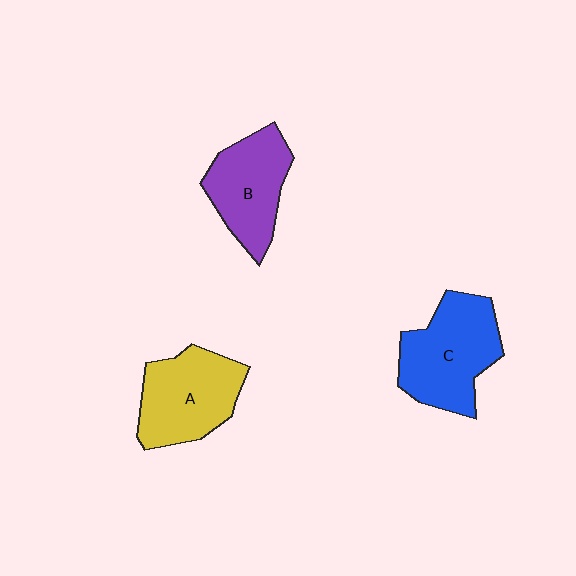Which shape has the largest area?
Shape C (blue).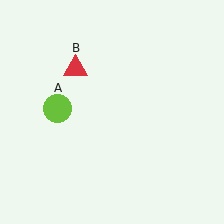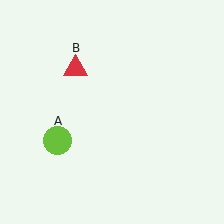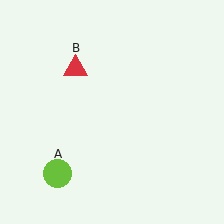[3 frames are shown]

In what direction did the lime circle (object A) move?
The lime circle (object A) moved down.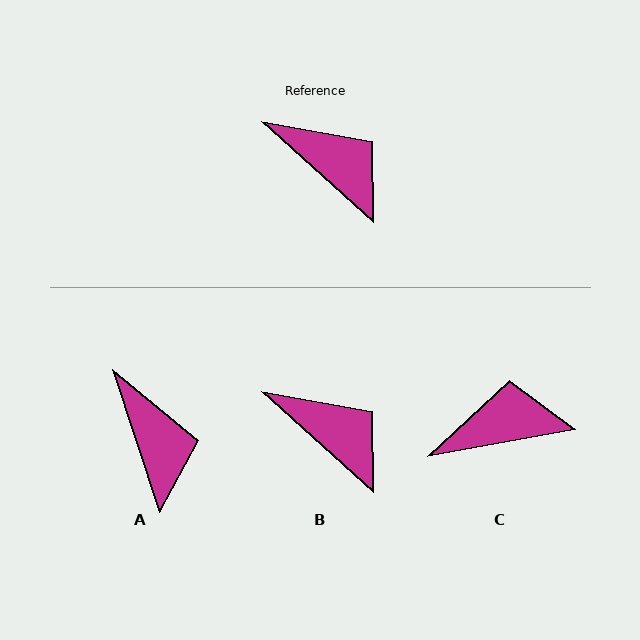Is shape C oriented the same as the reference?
No, it is off by about 53 degrees.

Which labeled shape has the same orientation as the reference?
B.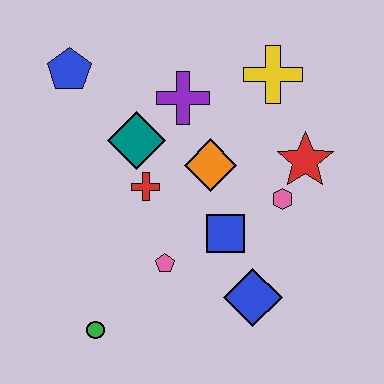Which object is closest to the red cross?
The teal diamond is closest to the red cross.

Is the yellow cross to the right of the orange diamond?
Yes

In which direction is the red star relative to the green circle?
The red star is to the right of the green circle.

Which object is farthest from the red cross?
The yellow cross is farthest from the red cross.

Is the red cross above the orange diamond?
No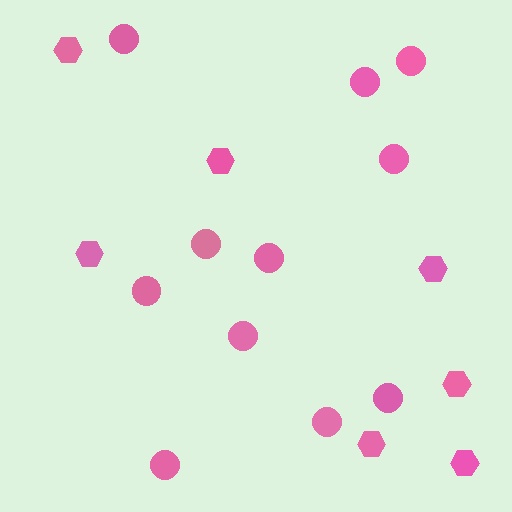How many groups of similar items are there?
There are 2 groups: one group of circles (11) and one group of hexagons (7).